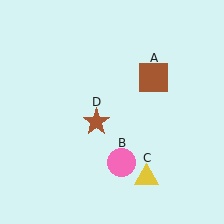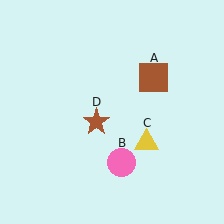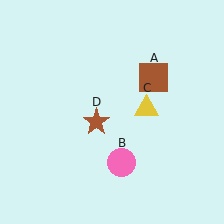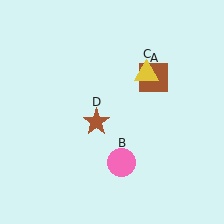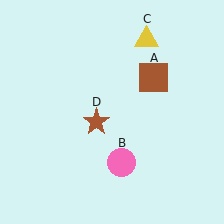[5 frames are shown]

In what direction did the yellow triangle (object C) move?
The yellow triangle (object C) moved up.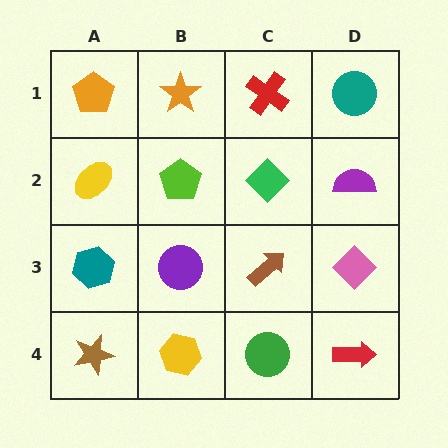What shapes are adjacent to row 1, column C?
A green diamond (row 2, column C), an orange star (row 1, column B), a teal circle (row 1, column D).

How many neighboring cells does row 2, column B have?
4.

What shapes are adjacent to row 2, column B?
An orange star (row 1, column B), a purple circle (row 3, column B), a yellow ellipse (row 2, column A), a green diamond (row 2, column C).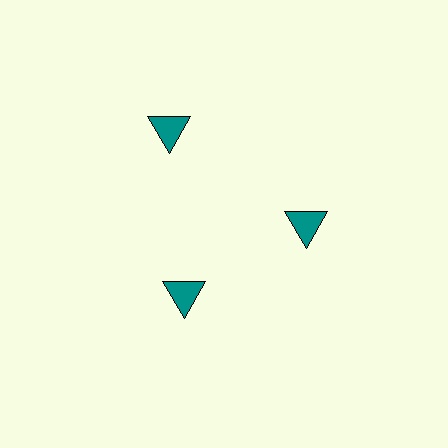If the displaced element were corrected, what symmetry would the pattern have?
It would have 3-fold rotational symmetry — the pattern would map onto itself every 120 degrees.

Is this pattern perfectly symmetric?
No. The 3 teal triangles are arranged in a ring, but one element near the 11 o'clock position is pushed outward from the center, breaking the 3-fold rotational symmetry.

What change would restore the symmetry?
The symmetry would be restored by moving it inward, back onto the ring so that all 3 triangles sit at equal angles and equal distance from the center.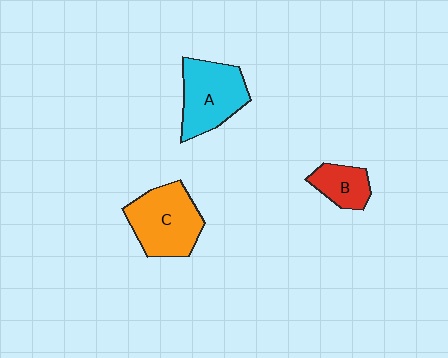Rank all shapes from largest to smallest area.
From largest to smallest: C (orange), A (cyan), B (red).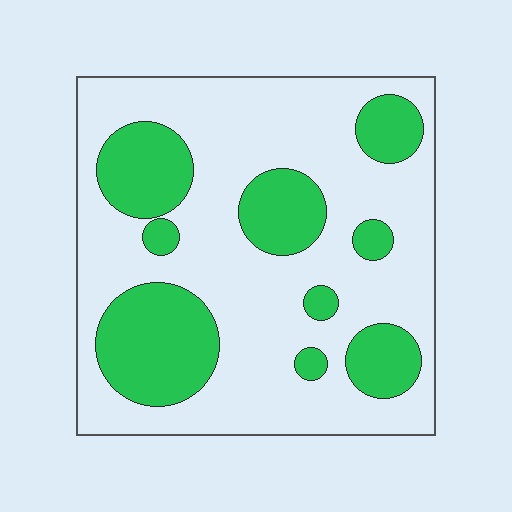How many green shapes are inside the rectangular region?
9.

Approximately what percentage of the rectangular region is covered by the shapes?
Approximately 30%.